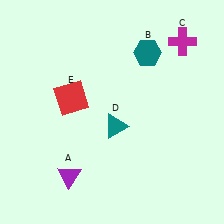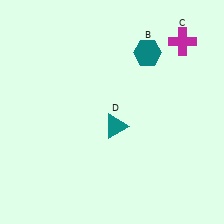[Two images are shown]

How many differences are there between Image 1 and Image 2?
There are 2 differences between the two images.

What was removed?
The purple triangle (A), the red square (E) were removed in Image 2.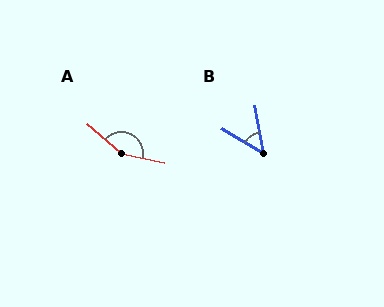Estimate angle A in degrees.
Approximately 150 degrees.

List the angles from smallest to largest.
B (49°), A (150°).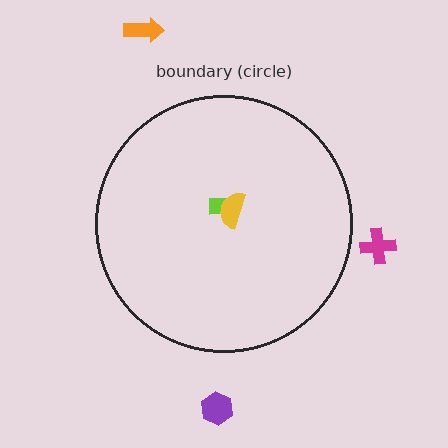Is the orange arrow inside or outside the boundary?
Outside.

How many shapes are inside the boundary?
2 inside, 3 outside.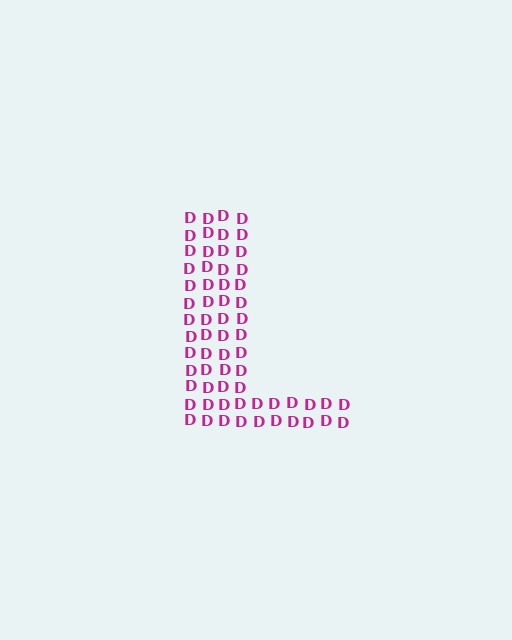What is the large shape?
The large shape is the letter L.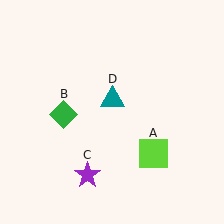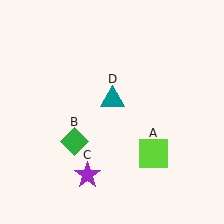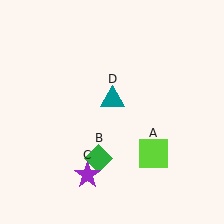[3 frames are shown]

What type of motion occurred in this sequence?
The green diamond (object B) rotated counterclockwise around the center of the scene.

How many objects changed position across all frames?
1 object changed position: green diamond (object B).